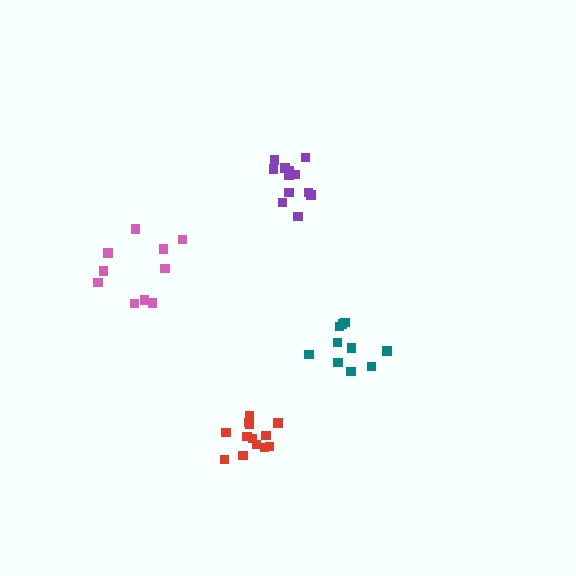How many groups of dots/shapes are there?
There are 4 groups.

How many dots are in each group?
Group 1: 12 dots, Group 2: 13 dots, Group 3: 10 dots, Group 4: 10 dots (45 total).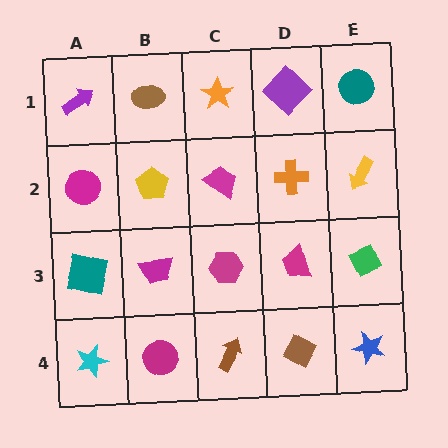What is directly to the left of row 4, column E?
A brown diamond.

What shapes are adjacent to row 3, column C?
A magenta trapezoid (row 2, column C), a brown arrow (row 4, column C), a magenta trapezoid (row 3, column B), a magenta trapezoid (row 3, column D).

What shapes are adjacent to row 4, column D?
A magenta trapezoid (row 3, column D), a brown arrow (row 4, column C), a blue star (row 4, column E).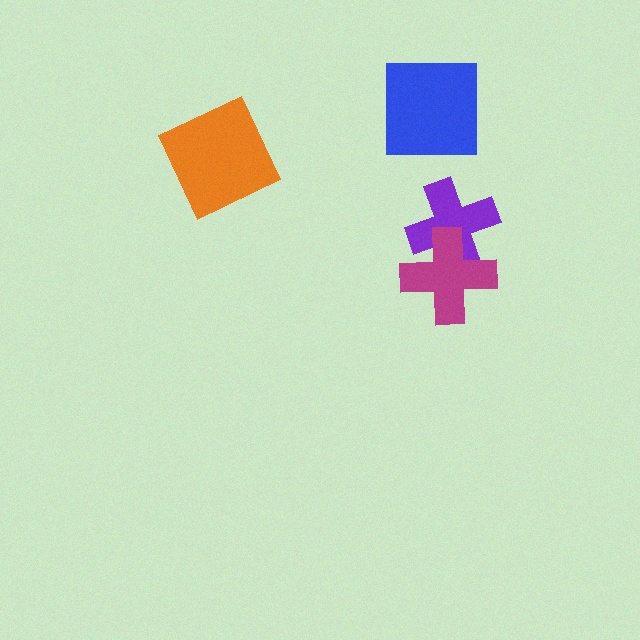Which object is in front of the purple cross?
The magenta cross is in front of the purple cross.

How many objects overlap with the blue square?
0 objects overlap with the blue square.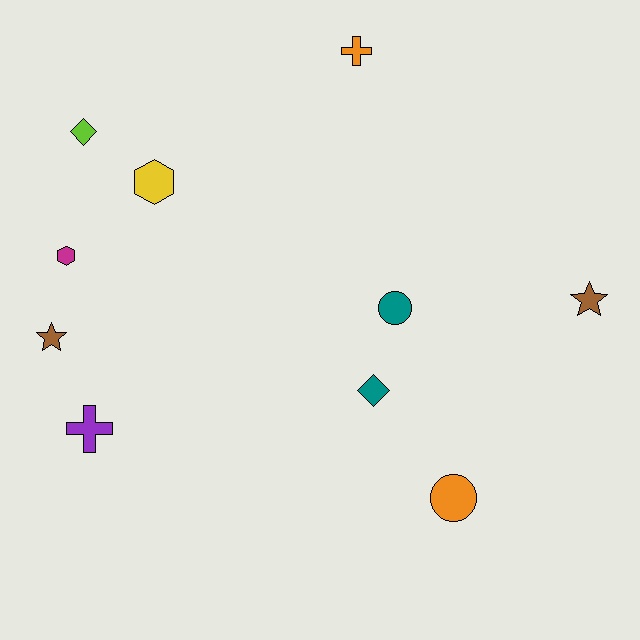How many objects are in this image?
There are 10 objects.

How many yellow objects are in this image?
There is 1 yellow object.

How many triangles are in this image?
There are no triangles.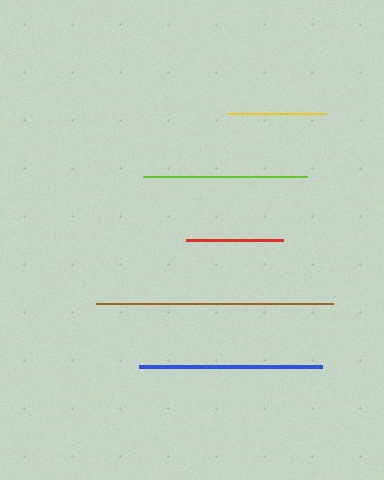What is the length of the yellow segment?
The yellow segment is approximately 100 pixels long.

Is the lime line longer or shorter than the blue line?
The blue line is longer than the lime line.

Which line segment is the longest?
The brown line is the longest at approximately 237 pixels.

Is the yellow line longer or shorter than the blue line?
The blue line is longer than the yellow line.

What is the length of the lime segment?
The lime segment is approximately 164 pixels long.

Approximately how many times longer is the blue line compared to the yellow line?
The blue line is approximately 1.8 times the length of the yellow line.